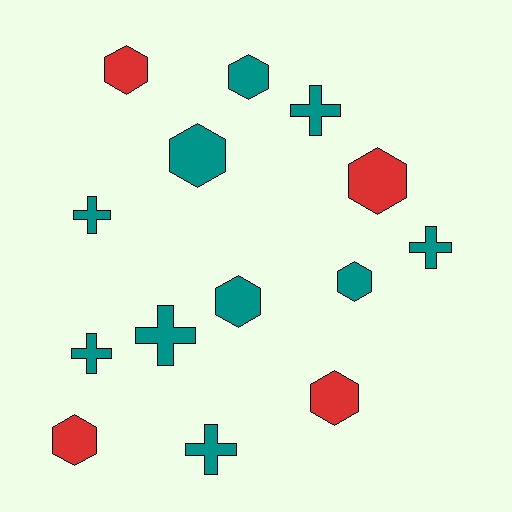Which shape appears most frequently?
Hexagon, with 8 objects.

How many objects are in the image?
There are 14 objects.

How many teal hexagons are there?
There are 4 teal hexagons.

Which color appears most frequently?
Teal, with 10 objects.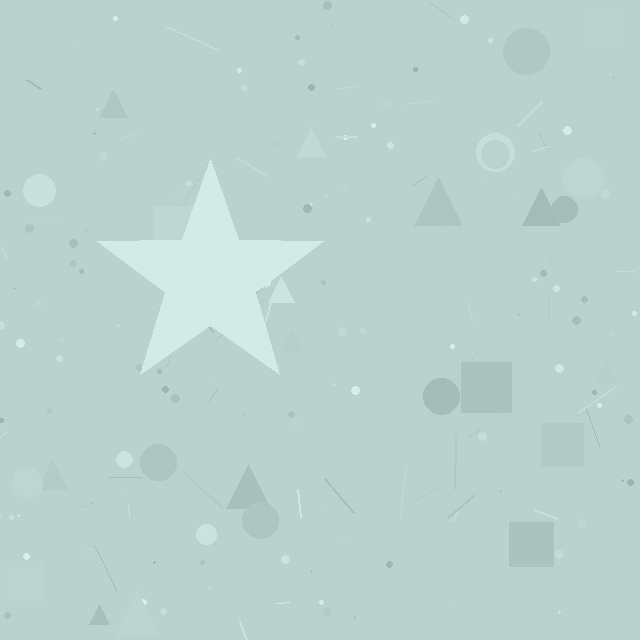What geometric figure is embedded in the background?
A star is embedded in the background.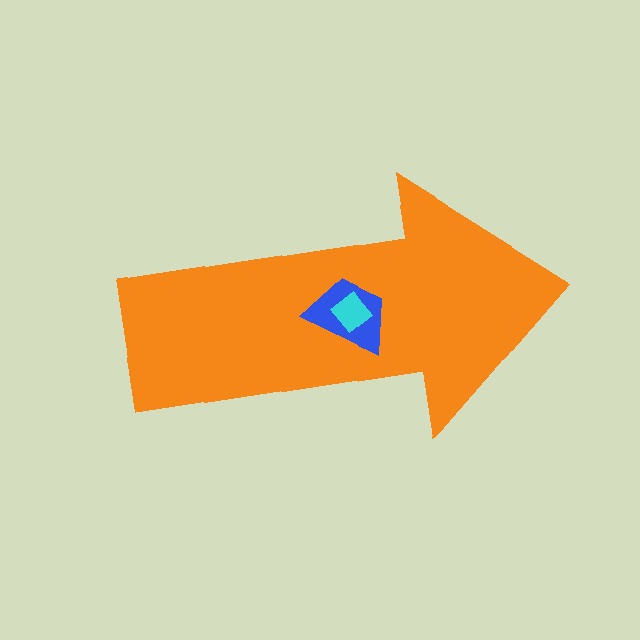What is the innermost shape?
The cyan diamond.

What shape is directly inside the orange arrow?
The blue trapezoid.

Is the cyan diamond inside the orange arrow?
Yes.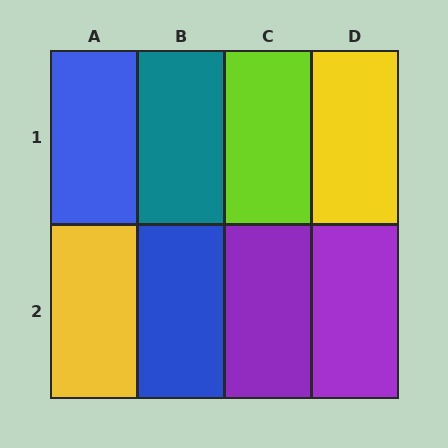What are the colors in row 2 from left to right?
Yellow, blue, purple, purple.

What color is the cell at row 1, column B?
Teal.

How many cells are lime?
1 cell is lime.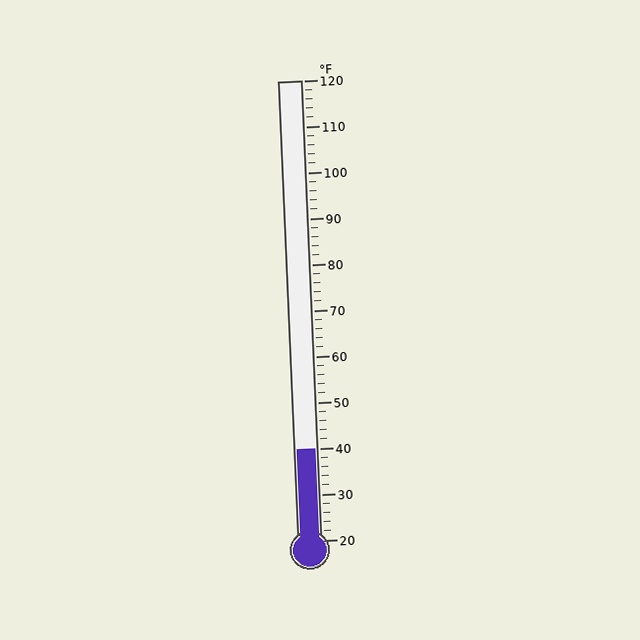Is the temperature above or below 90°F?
The temperature is below 90°F.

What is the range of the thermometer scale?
The thermometer scale ranges from 20°F to 120°F.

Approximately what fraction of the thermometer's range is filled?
The thermometer is filled to approximately 20% of its range.